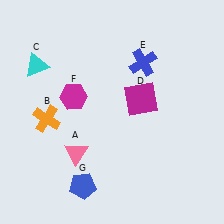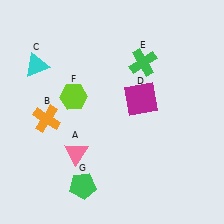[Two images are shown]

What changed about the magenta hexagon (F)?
In Image 1, F is magenta. In Image 2, it changed to lime.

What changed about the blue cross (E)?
In Image 1, E is blue. In Image 2, it changed to green.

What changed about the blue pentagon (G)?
In Image 1, G is blue. In Image 2, it changed to green.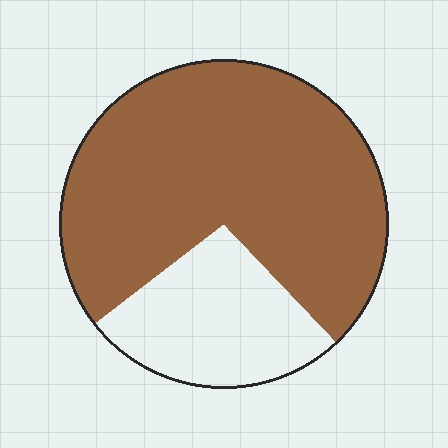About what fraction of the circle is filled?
About three quarters (3/4).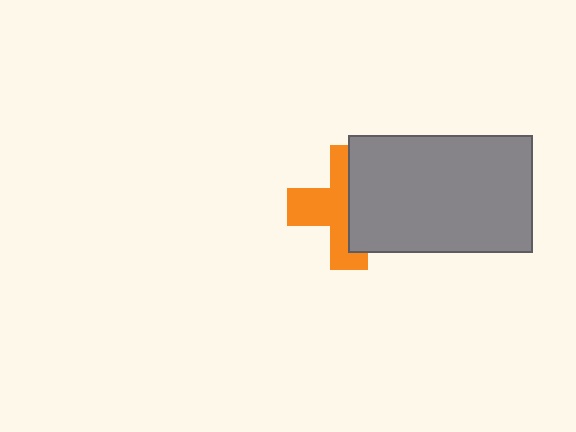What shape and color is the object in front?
The object in front is a gray rectangle.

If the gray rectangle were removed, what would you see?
You would see the complete orange cross.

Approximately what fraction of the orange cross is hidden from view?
Roughly 48% of the orange cross is hidden behind the gray rectangle.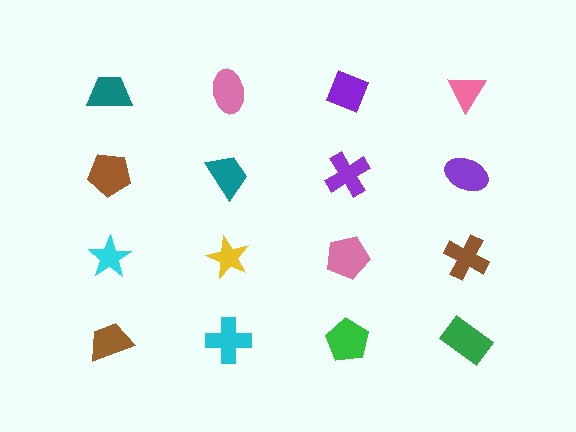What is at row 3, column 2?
A yellow star.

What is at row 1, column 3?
A purple diamond.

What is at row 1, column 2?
A pink ellipse.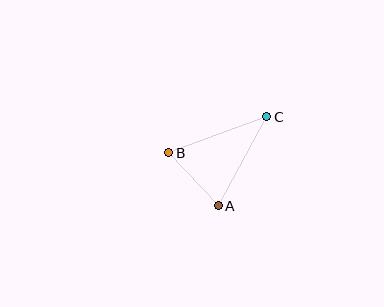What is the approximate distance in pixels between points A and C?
The distance between A and C is approximately 102 pixels.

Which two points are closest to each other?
Points A and B are closest to each other.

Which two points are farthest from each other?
Points B and C are farthest from each other.